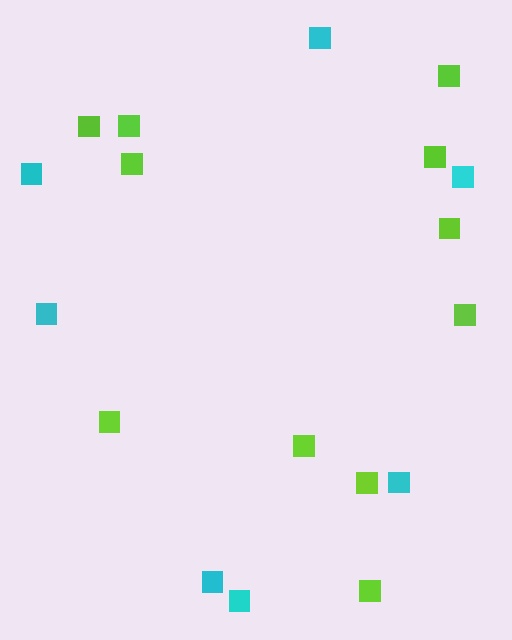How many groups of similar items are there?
There are 2 groups: one group of lime squares (11) and one group of cyan squares (7).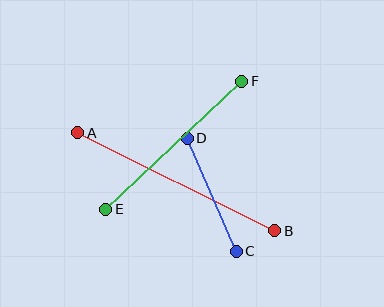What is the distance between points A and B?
The distance is approximately 220 pixels.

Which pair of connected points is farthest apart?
Points A and B are farthest apart.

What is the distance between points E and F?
The distance is approximately 187 pixels.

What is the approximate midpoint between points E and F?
The midpoint is at approximately (174, 145) pixels.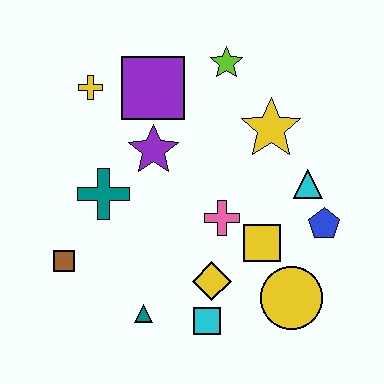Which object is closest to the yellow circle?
The yellow square is closest to the yellow circle.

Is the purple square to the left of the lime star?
Yes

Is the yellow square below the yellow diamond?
No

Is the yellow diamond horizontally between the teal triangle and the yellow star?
Yes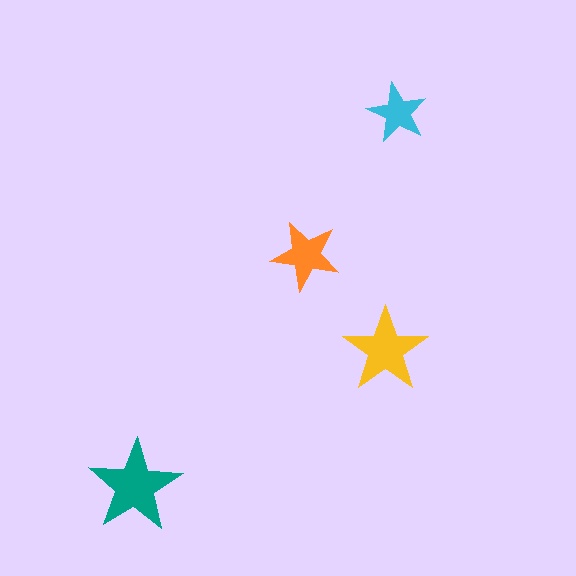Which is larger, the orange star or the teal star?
The teal one.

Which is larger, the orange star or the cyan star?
The orange one.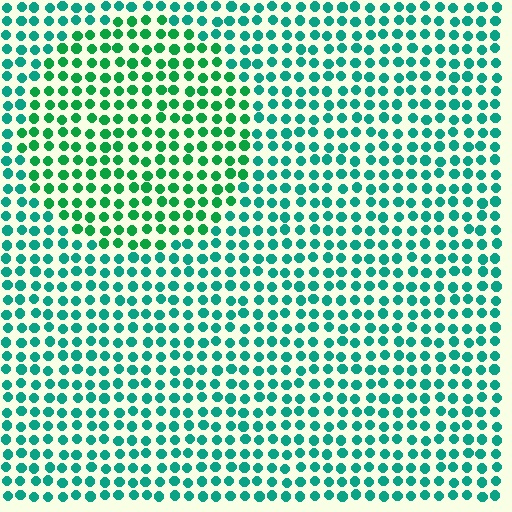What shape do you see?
I see a circle.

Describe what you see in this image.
The image is filled with small teal elements in a uniform arrangement. A circle-shaped region is visible where the elements are tinted to a slightly different hue, forming a subtle color boundary.